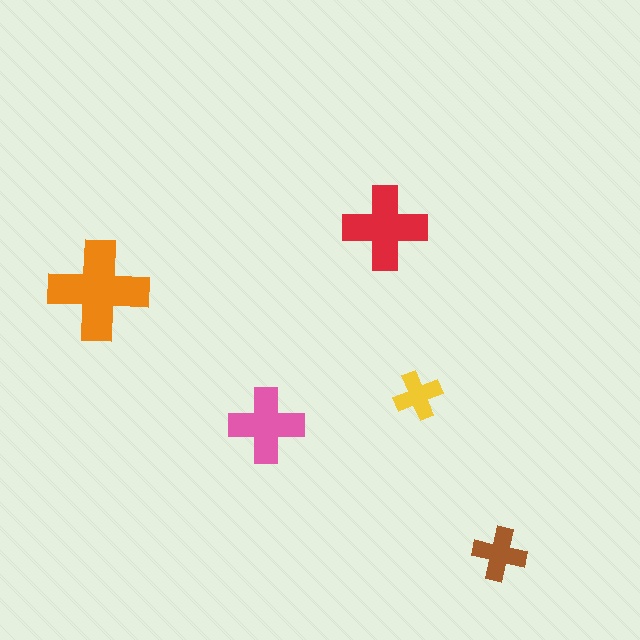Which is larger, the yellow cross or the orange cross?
The orange one.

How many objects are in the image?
There are 5 objects in the image.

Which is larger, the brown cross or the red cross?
The red one.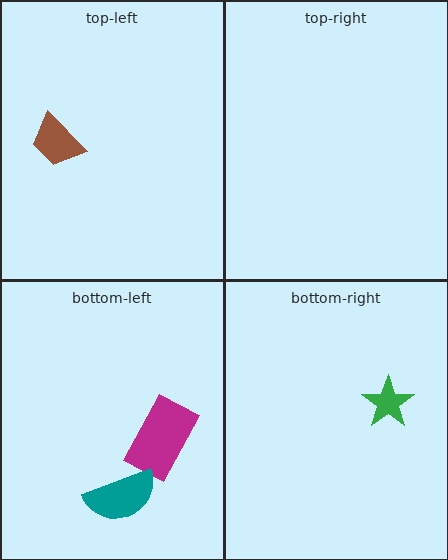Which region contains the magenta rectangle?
The bottom-left region.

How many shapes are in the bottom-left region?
2.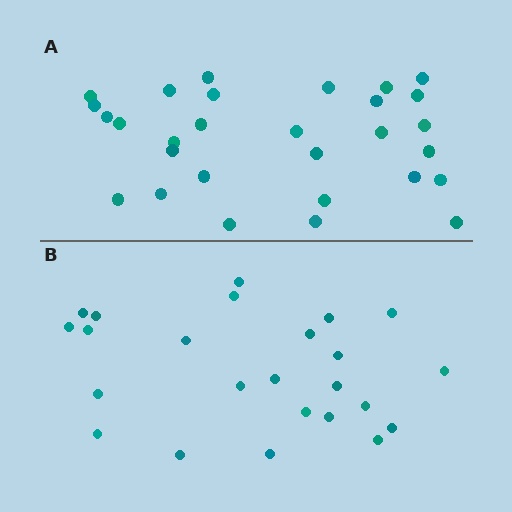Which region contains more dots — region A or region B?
Region A (the top region) has more dots.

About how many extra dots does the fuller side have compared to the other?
Region A has about 5 more dots than region B.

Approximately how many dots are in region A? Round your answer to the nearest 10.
About 30 dots. (The exact count is 29, which rounds to 30.)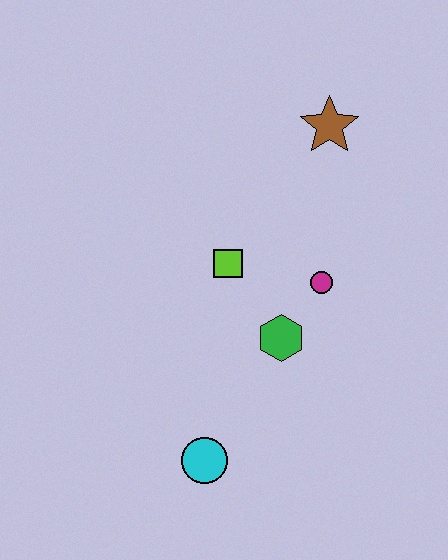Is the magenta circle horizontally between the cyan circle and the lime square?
No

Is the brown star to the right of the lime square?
Yes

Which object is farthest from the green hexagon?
The brown star is farthest from the green hexagon.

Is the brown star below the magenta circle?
No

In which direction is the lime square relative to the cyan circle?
The lime square is above the cyan circle.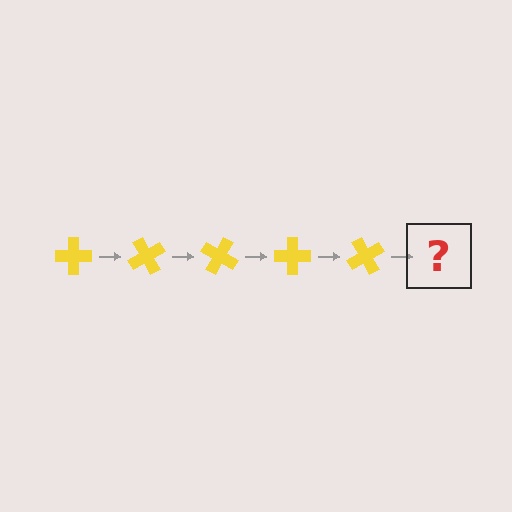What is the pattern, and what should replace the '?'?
The pattern is that the cross rotates 60 degrees each step. The '?' should be a yellow cross rotated 300 degrees.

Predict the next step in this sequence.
The next step is a yellow cross rotated 300 degrees.